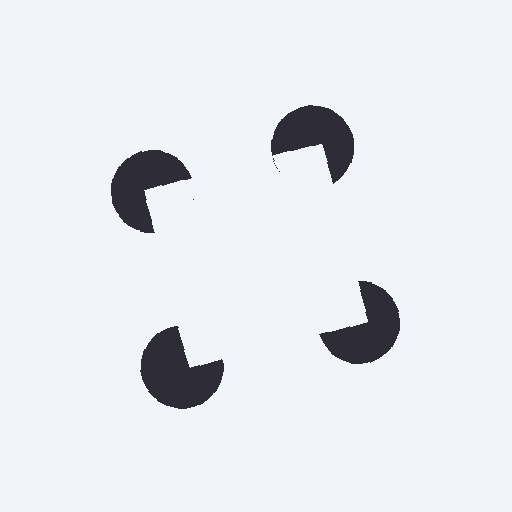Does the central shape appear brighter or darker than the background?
It typically appears slightly brighter than the background, even though no actual brightness change is drawn.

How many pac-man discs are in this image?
There are 4 — one at each vertex of the illusory square.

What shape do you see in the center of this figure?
An illusory square — its edges are inferred from the aligned wedge cuts in the pac-man discs, not physically drawn.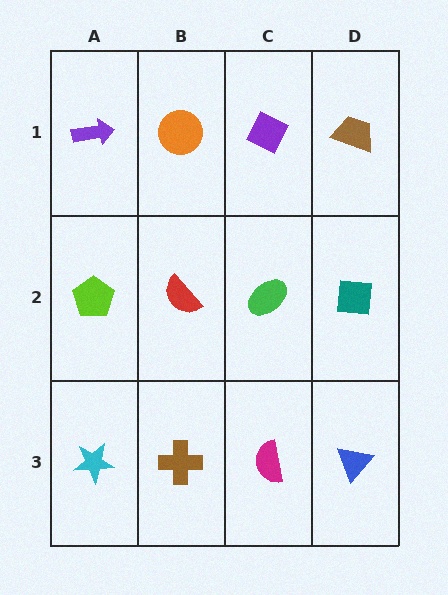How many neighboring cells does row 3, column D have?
2.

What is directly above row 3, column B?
A red semicircle.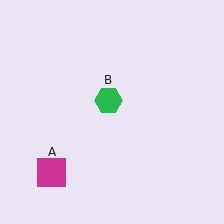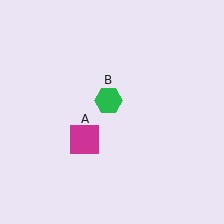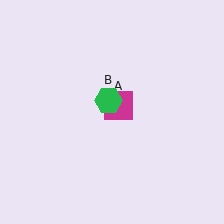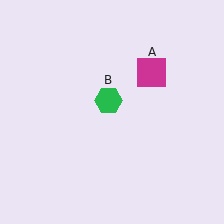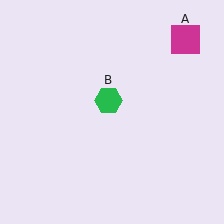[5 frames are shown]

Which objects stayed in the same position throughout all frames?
Green hexagon (object B) remained stationary.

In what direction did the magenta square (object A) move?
The magenta square (object A) moved up and to the right.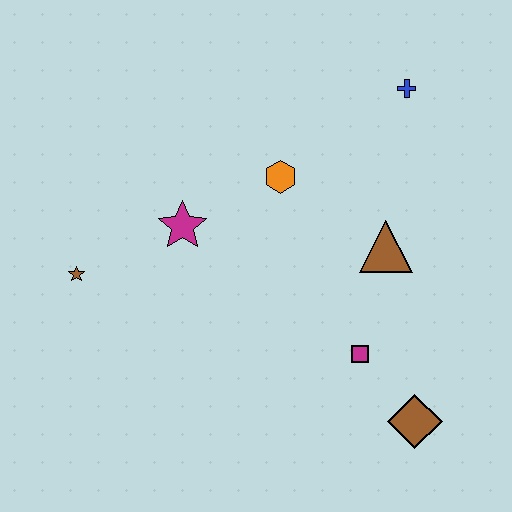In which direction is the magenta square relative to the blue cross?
The magenta square is below the blue cross.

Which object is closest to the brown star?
The magenta star is closest to the brown star.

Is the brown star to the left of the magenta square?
Yes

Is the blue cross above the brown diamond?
Yes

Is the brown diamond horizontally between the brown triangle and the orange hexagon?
No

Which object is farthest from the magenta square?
The brown star is farthest from the magenta square.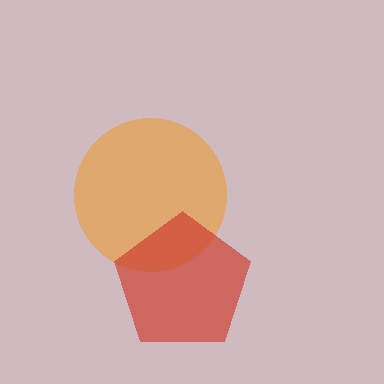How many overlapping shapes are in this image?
There are 2 overlapping shapes in the image.